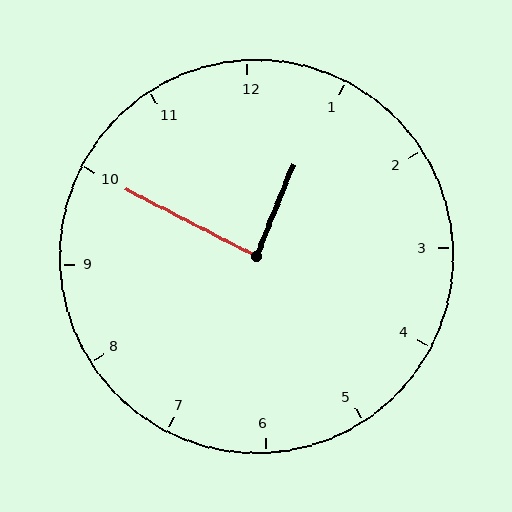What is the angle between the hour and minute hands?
Approximately 85 degrees.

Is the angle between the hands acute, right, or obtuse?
It is right.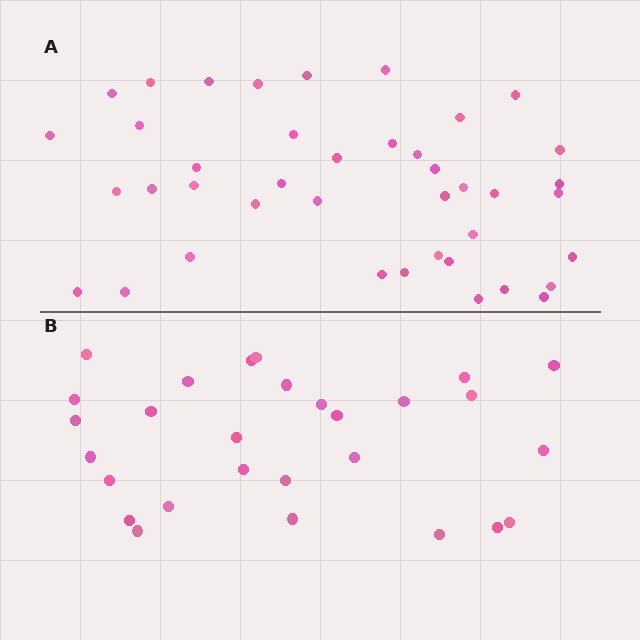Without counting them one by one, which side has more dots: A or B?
Region A (the top region) has more dots.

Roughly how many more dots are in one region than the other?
Region A has approximately 15 more dots than region B.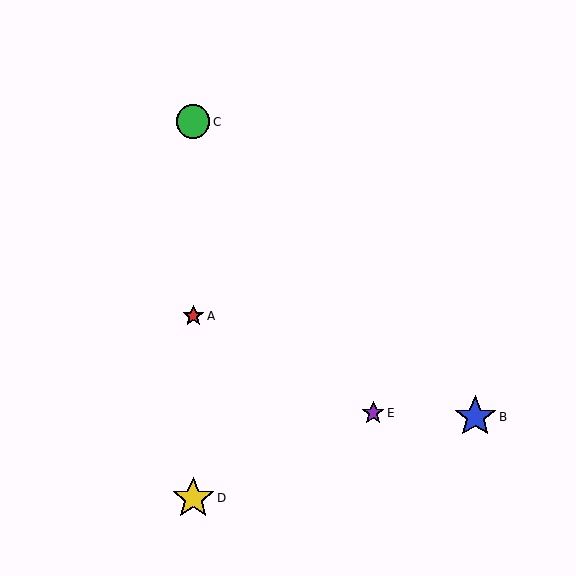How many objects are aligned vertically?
3 objects (A, C, D) are aligned vertically.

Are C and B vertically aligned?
No, C is at x≈193 and B is at x≈475.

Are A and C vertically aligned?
Yes, both are at x≈193.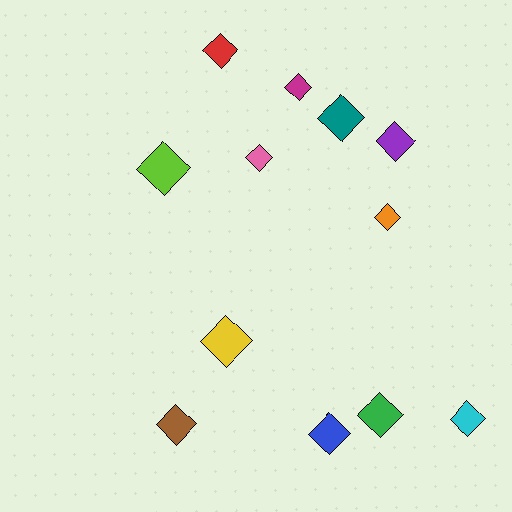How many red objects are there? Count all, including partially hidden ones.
There is 1 red object.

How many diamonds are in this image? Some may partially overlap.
There are 12 diamonds.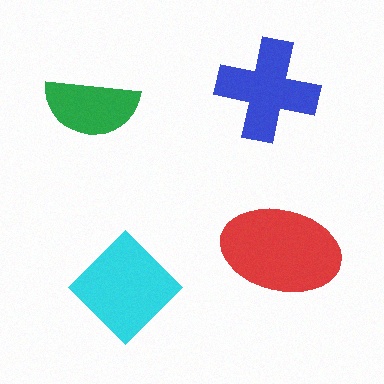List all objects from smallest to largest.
The green semicircle, the blue cross, the cyan diamond, the red ellipse.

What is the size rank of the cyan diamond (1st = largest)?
2nd.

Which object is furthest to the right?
The red ellipse is rightmost.